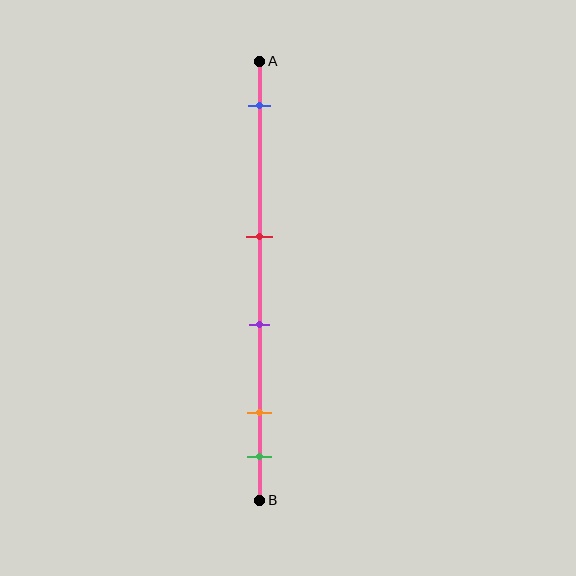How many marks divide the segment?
There are 5 marks dividing the segment.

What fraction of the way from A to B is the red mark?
The red mark is approximately 40% (0.4) of the way from A to B.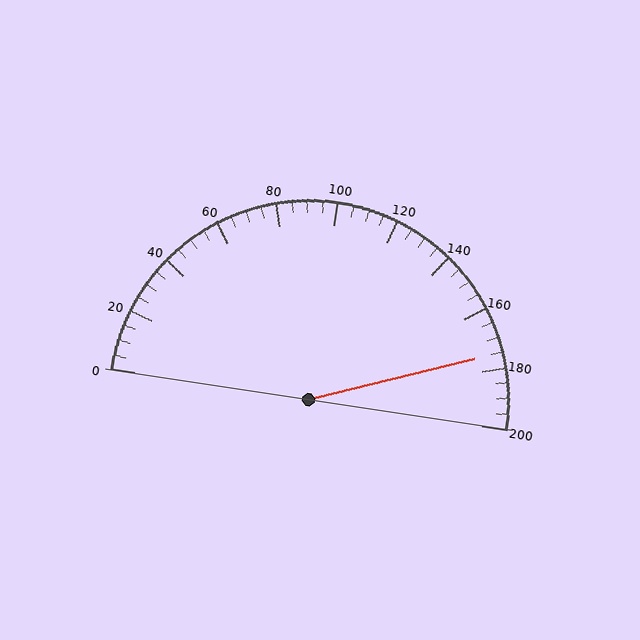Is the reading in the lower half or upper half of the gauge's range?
The reading is in the upper half of the range (0 to 200).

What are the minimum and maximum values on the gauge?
The gauge ranges from 0 to 200.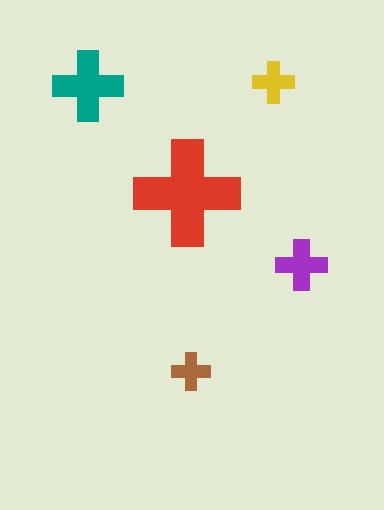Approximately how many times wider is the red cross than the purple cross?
About 2 times wider.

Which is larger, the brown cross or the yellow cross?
The yellow one.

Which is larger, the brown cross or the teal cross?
The teal one.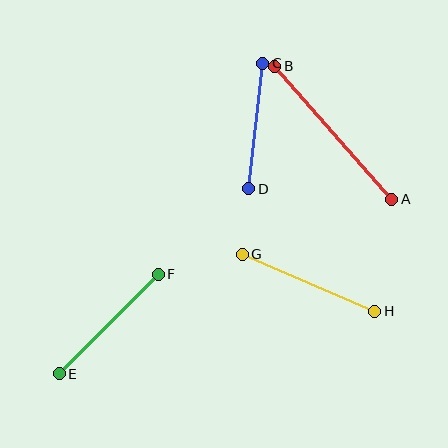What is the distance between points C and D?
The distance is approximately 127 pixels.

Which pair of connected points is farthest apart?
Points A and B are farthest apart.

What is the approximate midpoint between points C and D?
The midpoint is at approximately (256, 126) pixels.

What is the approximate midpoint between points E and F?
The midpoint is at approximately (109, 324) pixels.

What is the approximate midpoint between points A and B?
The midpoint is at approximately (333, 133) pixels.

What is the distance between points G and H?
The distance is approximately 144 pixels.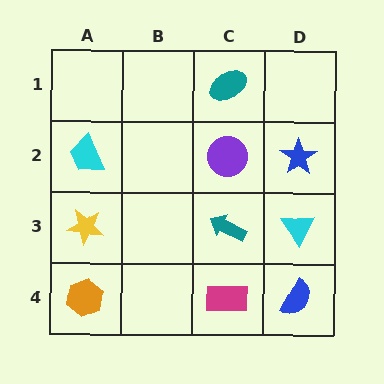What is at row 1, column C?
A teal ellipse.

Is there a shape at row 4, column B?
No, that cell is empty.